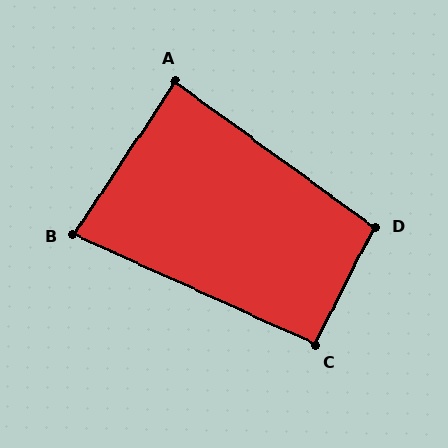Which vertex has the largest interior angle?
D, at approximately 99 degrees.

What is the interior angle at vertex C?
Approximately 93 degrees (approximately right).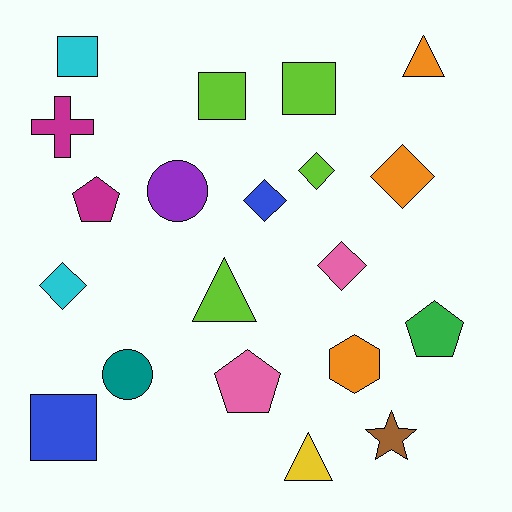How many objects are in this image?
There are 20 objects.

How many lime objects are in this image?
There are 4 lime objects.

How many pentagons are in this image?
There are 3 pentagons.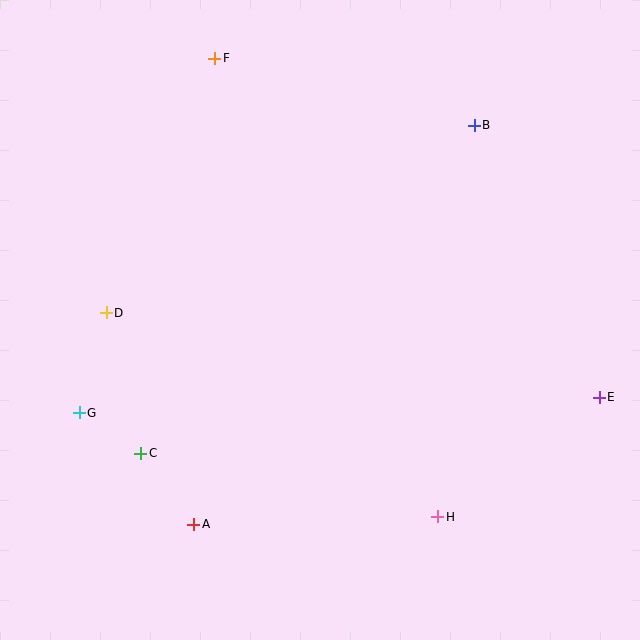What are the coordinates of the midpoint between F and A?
The midpoint between F and A is at (204, 291).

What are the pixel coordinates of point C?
Point C is at (141, 453).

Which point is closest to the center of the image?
Point D at (106, 313) is closest to the center.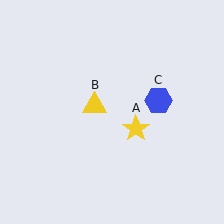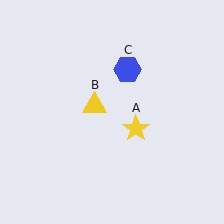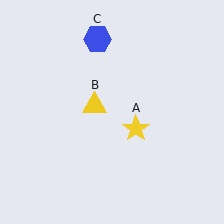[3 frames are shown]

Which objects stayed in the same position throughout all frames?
Yellow star (object A) and yellow triangle (object B) remained stationary.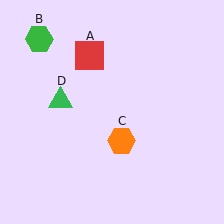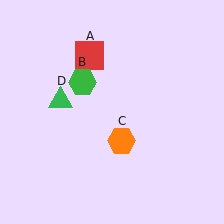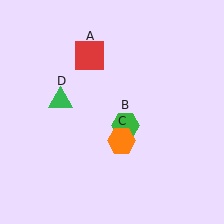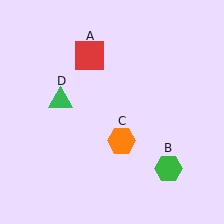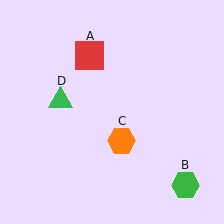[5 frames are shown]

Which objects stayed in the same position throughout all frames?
Red square (object A) and orange hexagon (object C) and green triangle (object D) remained stationary.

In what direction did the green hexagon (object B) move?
The green hexagon (object B) moved down and to the right.